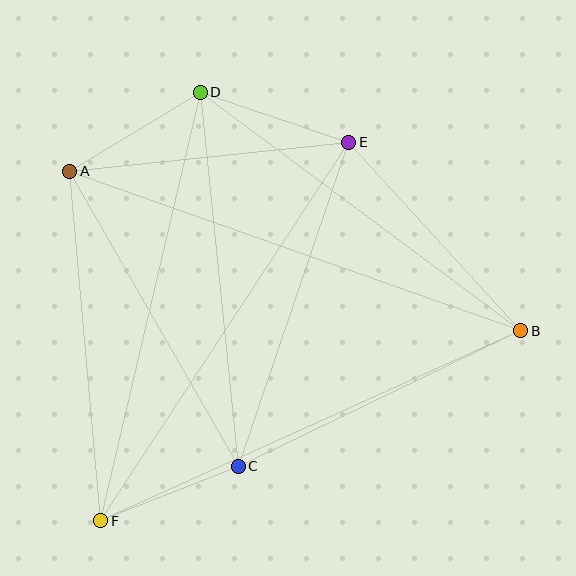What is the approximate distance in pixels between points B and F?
The distance between B and F is approximately 461 pixels.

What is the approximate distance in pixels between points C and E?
The distance between C and E is approximately 342 pixels.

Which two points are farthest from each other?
Points A and B are farthest from each other.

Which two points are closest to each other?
Points C and F are closest to each other.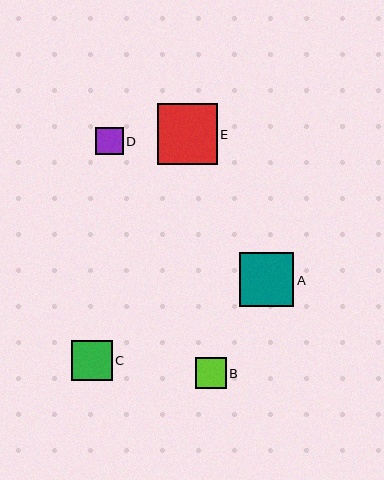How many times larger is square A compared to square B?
Square A is approximately 1.8 times the size of square B.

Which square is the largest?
Square E is the largest with a size of approximately 60 pixels.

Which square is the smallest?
Square D is the smallest with a size of approximately 28 pixels.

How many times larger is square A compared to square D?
Square A is approximately 2.0 times the size of square D.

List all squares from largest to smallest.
From largest to smallest: E, A, C, B, D.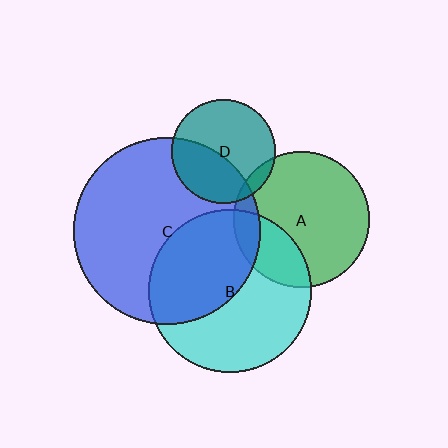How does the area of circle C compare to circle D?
Approximately 3.2 times.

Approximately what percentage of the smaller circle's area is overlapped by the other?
Approximately 25%.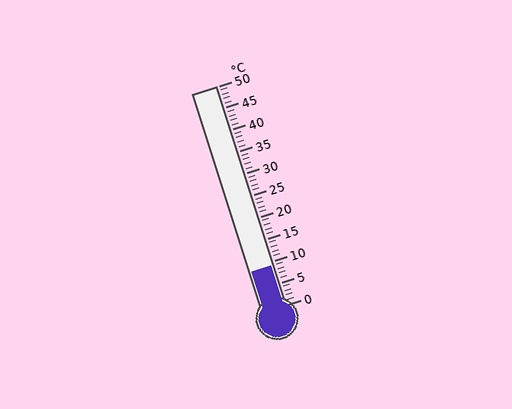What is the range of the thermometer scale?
The thermometer scale ranges from 0°C to 50°C.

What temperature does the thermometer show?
The thermometer shows approximately 9°C.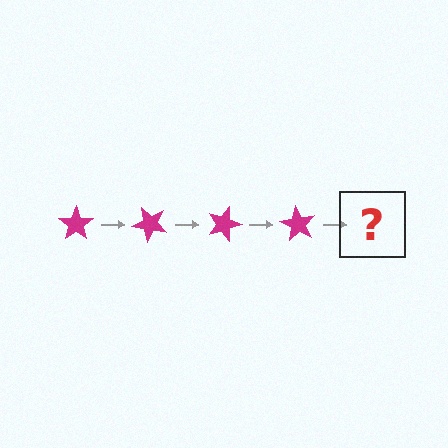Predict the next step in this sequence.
The next step is a magenta star rotated 180 degrees.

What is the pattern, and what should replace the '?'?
The pattern is that the star rotates 45 degrees each step. The '?' should be a magenta star rotated 180 degrees.